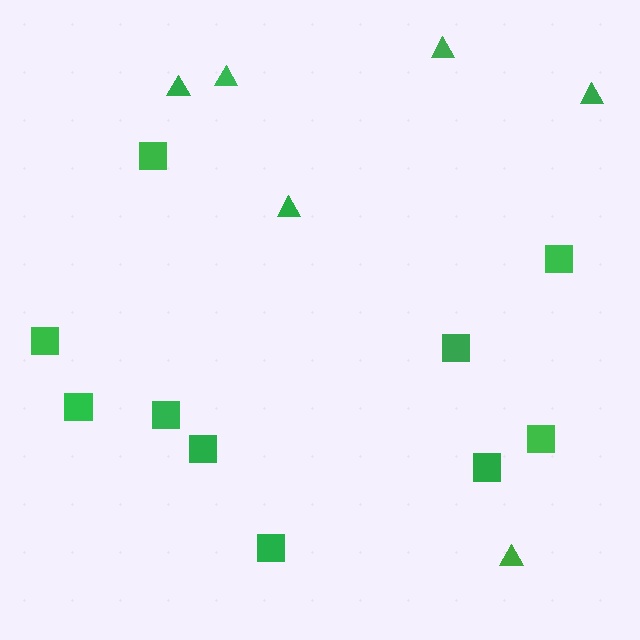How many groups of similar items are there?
There are 2 groups: one group of triangles (6) and one group of squares (10).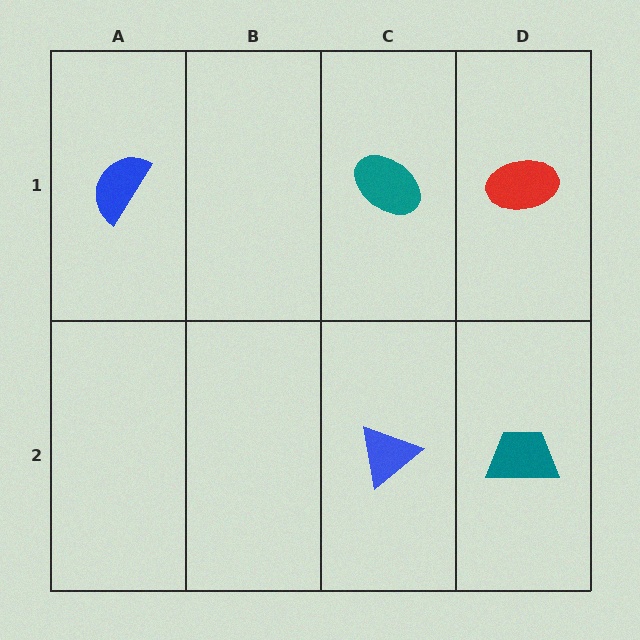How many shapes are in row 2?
2 shapes.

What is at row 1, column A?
A blue semicircle.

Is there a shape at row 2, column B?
No, that cell is empty.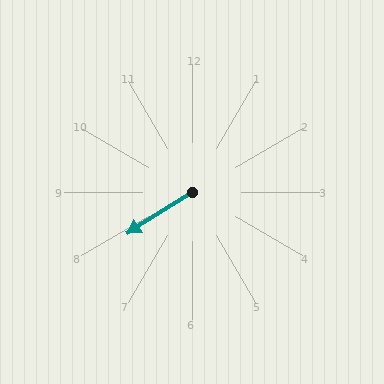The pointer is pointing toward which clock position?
Roughly 8 o'clock.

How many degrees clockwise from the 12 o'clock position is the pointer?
Approximately 238 degrees.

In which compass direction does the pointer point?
Southwest.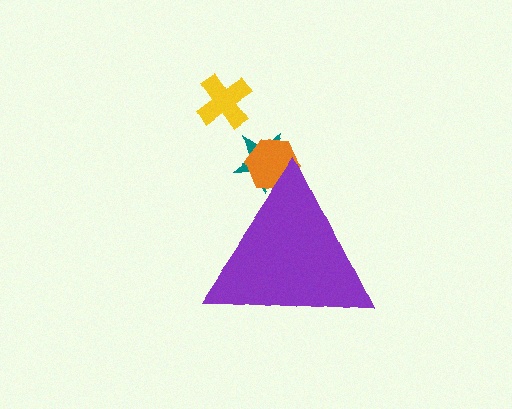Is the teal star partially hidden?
Yes, the teal star is partially hidden behind the purple triangle.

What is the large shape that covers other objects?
A purple triangle.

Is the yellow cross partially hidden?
No, the yellow cross is fully visible.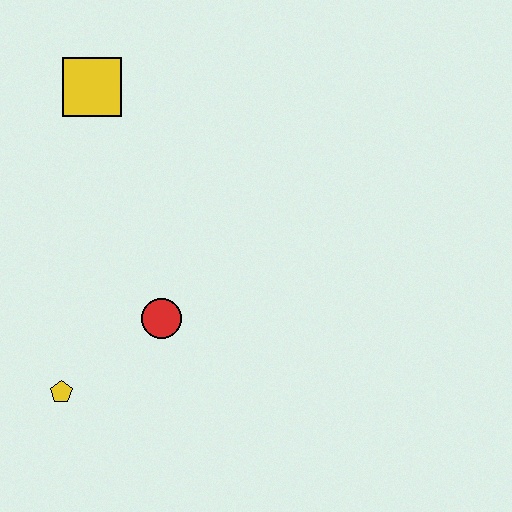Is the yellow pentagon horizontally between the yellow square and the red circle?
No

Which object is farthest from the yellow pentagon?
The yellow square is farthest from the yellow pentagon.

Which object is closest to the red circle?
The yellow pentagon is closest to the red circle.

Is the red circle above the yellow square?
No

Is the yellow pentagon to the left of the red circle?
Yes